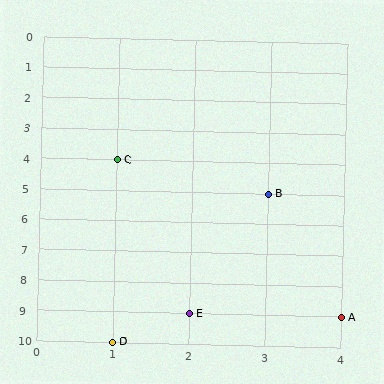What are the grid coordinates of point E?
Point E is at grid coordinates (2, 9).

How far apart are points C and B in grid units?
Points C and B are 2 columns and 1 row apart (about 2.2 grid units diagonally).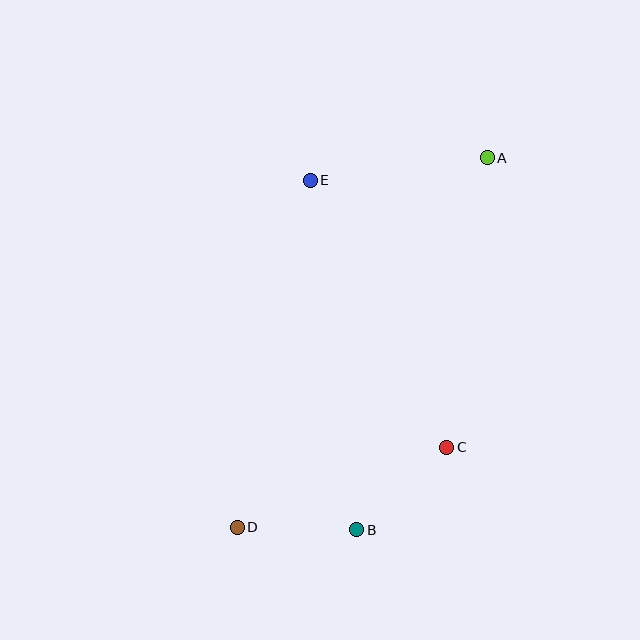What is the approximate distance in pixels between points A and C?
The distance between A and C is approximately 293 pixels.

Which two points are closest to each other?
Points B and D are closest to each other.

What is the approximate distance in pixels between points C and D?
The distance between C and D is approximately 224 pixels.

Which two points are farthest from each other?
Points A and D are farthest from each other.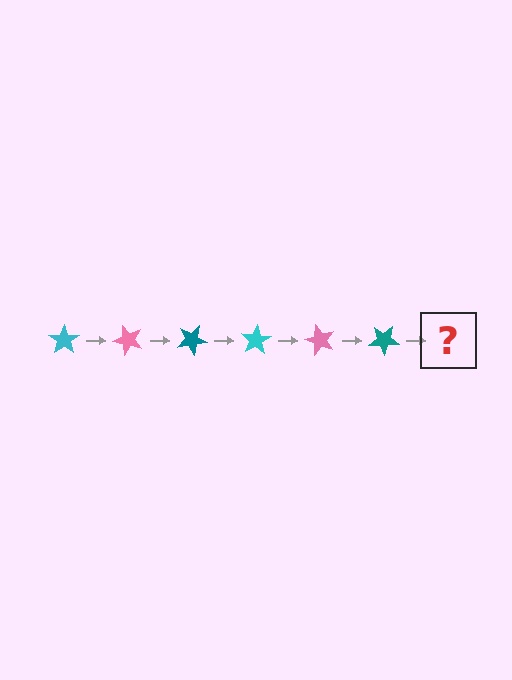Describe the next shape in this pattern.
It should be a cyan star, rotated 300 degrees from the start.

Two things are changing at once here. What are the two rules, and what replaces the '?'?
The two rules are that it rotates 50 degrees each step and the color cycles through cyan, pink, and teal. The '?' should be a cyan star, rotated 300 degrees from the start.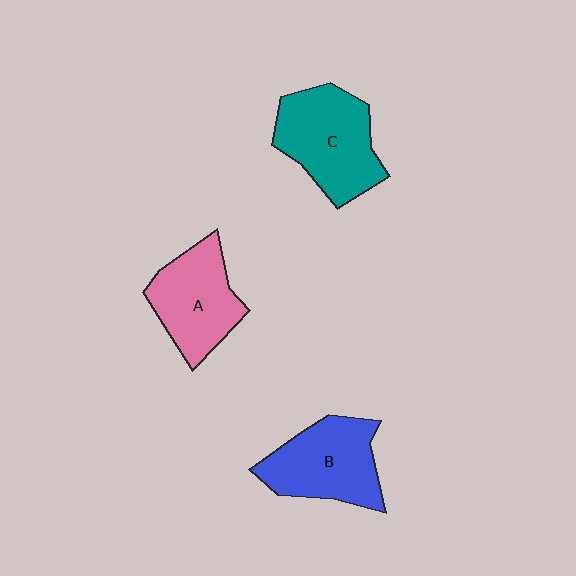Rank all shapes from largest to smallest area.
From largest to smallest: C (teal), B (blue), A (pink).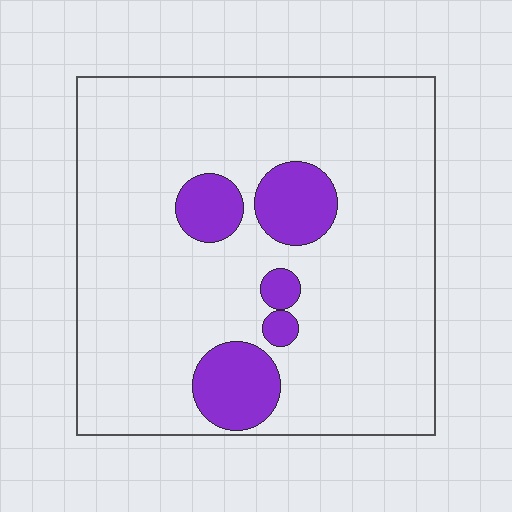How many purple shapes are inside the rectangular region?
5.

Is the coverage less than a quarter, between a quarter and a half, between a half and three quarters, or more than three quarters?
Less than a quarter.